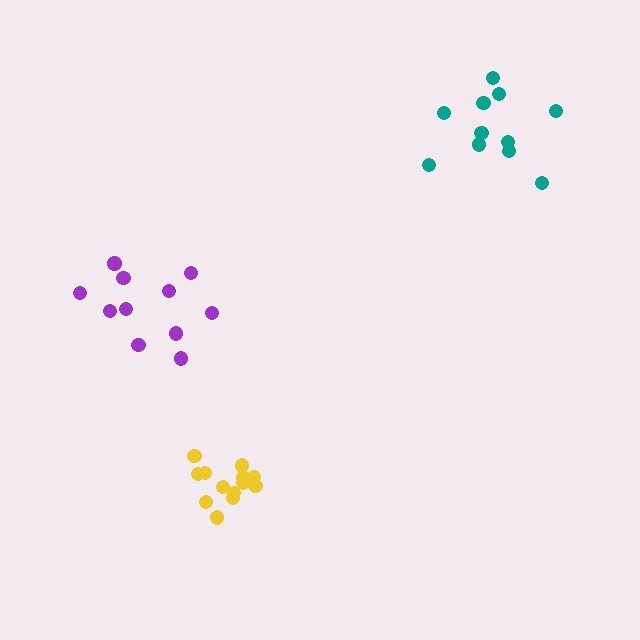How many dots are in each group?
Group 1: 12 dots, Group 2: 11 dots, Group 3: 13 dots (36 total).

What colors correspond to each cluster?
The clusters are colored: teal, purple, yellow.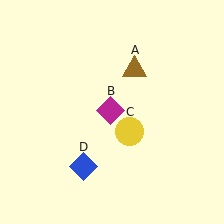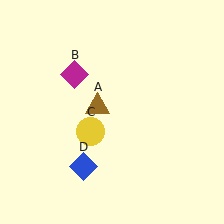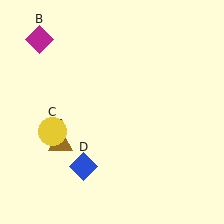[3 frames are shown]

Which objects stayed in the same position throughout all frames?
Blue diamond (object D) remained stationary.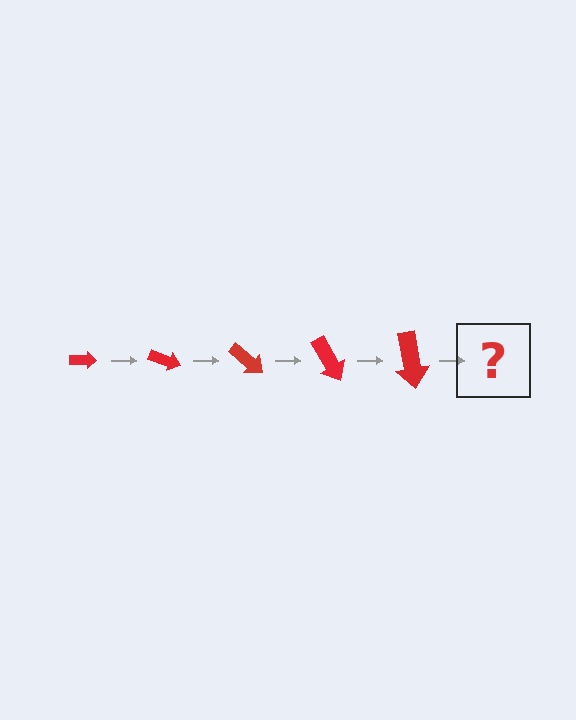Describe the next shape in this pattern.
It should be an arrow, larger than the previous one and rotated 100 degrees from the start.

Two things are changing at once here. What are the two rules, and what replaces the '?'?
The two rules are that the arrow grows larger each step and it rotates 20 degrees each step. The '?' should be an arrow, larger than the previous one and rotated 100 degrees from the start.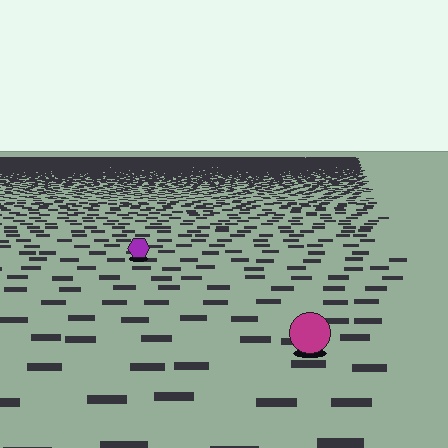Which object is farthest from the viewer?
The purple hexagon is farthest from the viewer. It appears smaller and the ground texture around it is denser.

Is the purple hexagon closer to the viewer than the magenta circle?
No. The magenta circle is closer — you can tell from the texture gradient: the ground texture is coarser near it.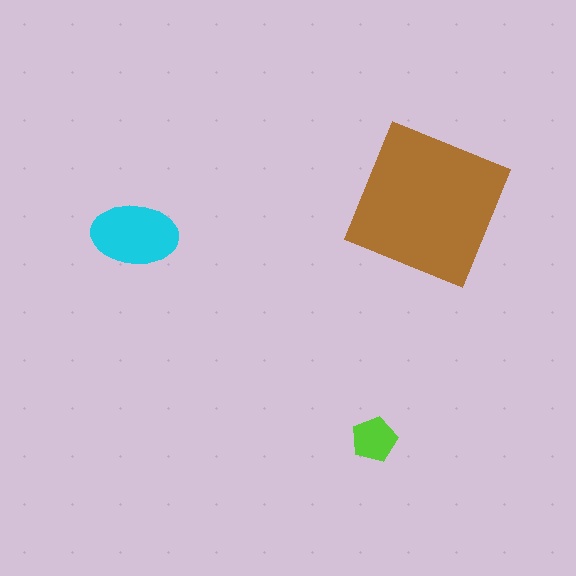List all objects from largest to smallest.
The brown square, the cyan ellipse, the lime pentagon.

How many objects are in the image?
There are 3 objects in the image.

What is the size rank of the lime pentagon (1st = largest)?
3rd.